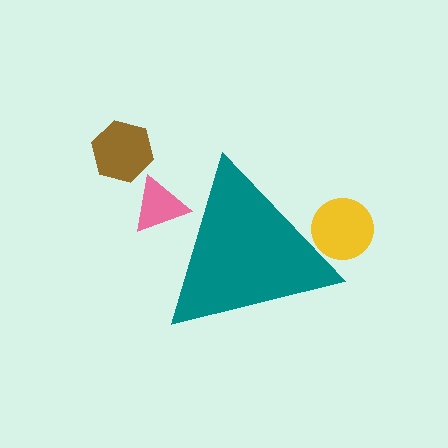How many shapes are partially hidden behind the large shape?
2 shapes are partially hidden.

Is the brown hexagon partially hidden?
No, the brown hexagon is fully visible.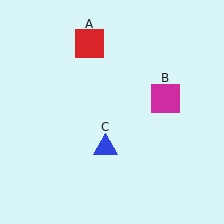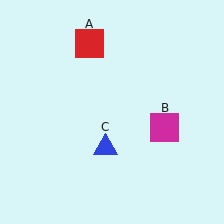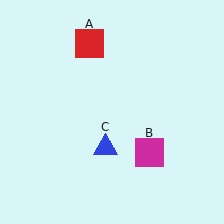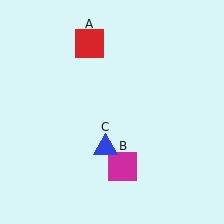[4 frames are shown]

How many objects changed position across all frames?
1 object changed position: magenta square (object B).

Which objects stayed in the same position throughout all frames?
Red square (object A) and blue triangle (object C) remained stationary.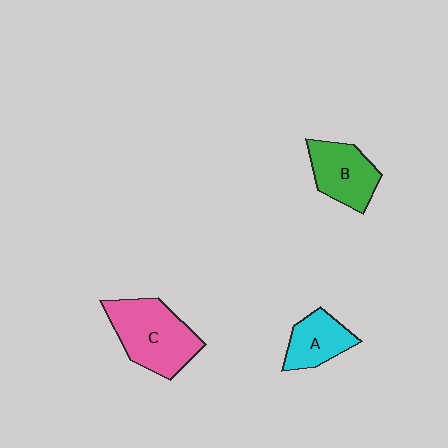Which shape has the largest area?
Shape C (pink).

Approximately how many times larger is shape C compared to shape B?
Approximately 1.4 times.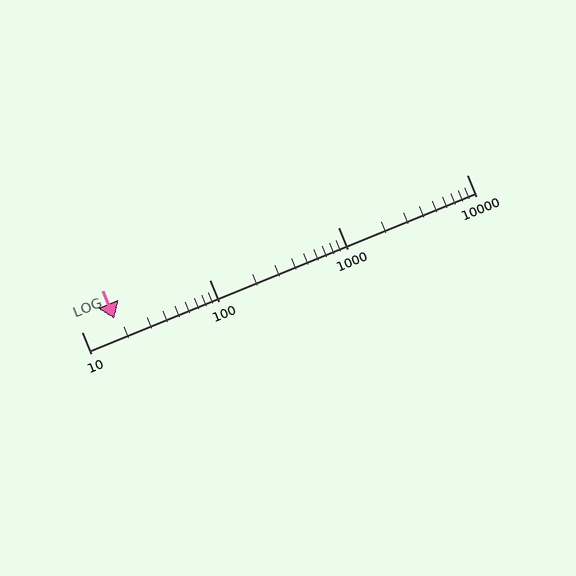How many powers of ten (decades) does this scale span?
The scale spans 3 decades, from 10 to 10000.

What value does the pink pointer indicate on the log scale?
The pointer indicates approximately 18.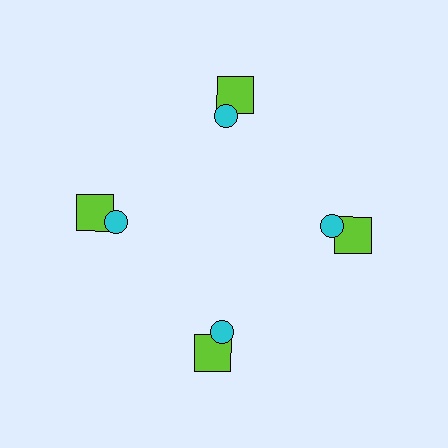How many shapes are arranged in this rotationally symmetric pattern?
There are 8 shapes, arranged in 4 groups of 2.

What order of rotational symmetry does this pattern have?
This pattern has 4-fold rotational symmetry.